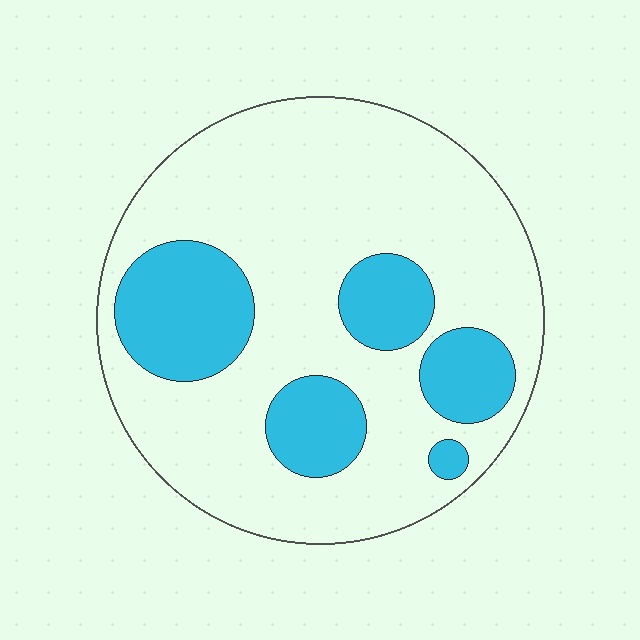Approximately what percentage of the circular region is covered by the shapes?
Approximately 25%.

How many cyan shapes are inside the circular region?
5.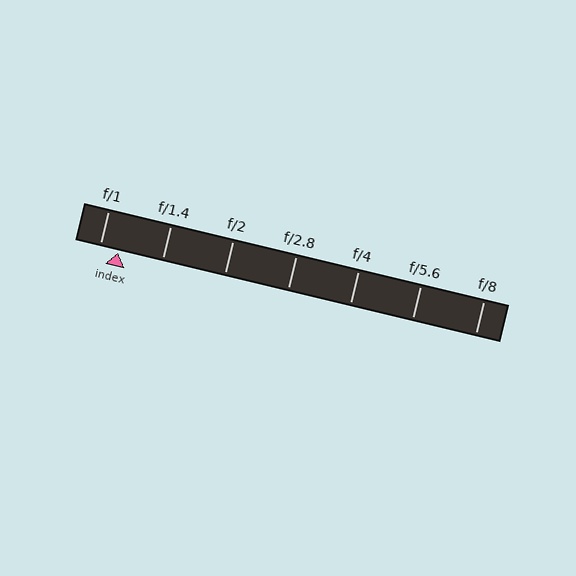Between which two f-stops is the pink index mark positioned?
The index mark is between f/1 and f/1.4.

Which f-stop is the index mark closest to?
The index mark is closest to f/1.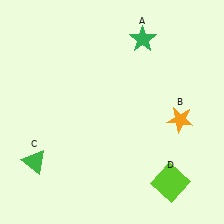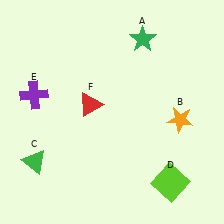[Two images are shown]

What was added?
A purple cross (E), a red triangle (F) were added in Image 2.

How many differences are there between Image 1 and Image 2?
There are 2 differences between the two images.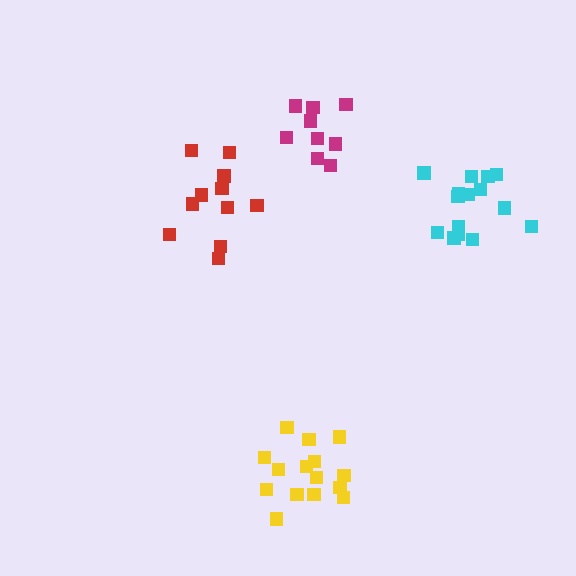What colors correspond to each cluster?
The clusters are colored: cyan, magenta, red, yellow.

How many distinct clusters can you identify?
There are 4 distinct clusters.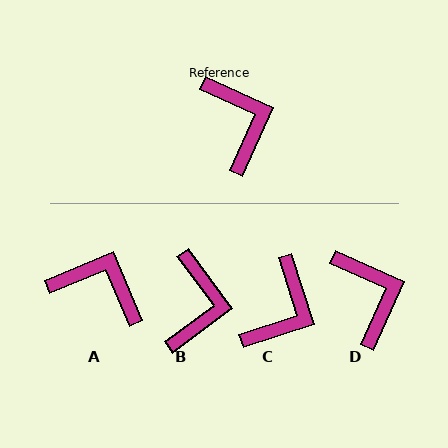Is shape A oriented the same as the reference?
No, it is off by about 47 degrees.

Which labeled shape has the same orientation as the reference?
D.